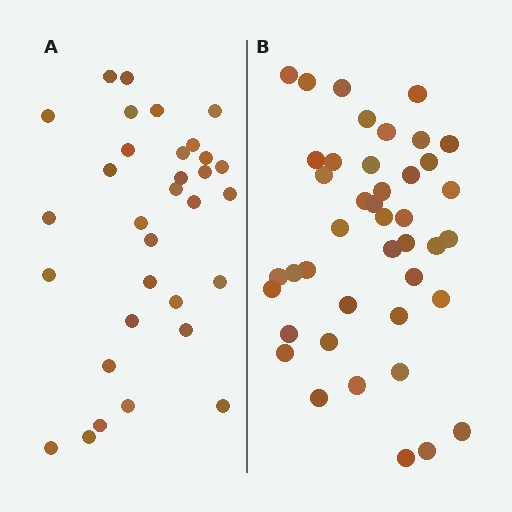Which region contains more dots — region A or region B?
Region B (the right region) has more dots.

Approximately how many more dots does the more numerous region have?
Region B has roughly 10 or so more dots than region A.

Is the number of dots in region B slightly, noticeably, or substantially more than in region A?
Region B has noticeably more, but not dramatically so. The ratio is roughly 1.3 to 1.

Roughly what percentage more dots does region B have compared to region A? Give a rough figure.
About 30% more.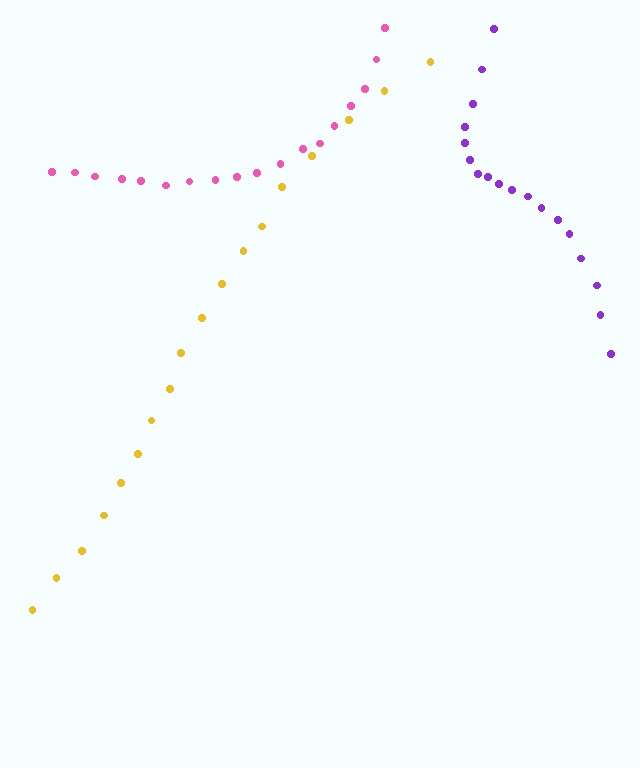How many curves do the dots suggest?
There are 3 distinct paths.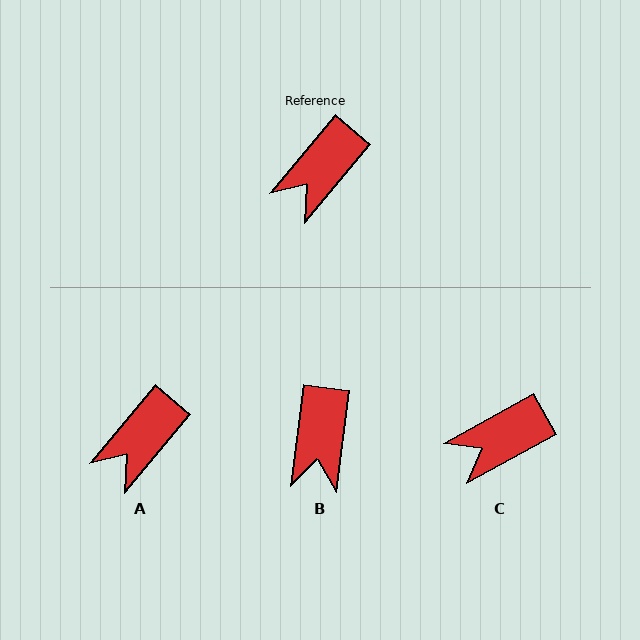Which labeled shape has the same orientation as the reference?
A.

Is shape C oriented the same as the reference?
No, it is off by about 21 degrees.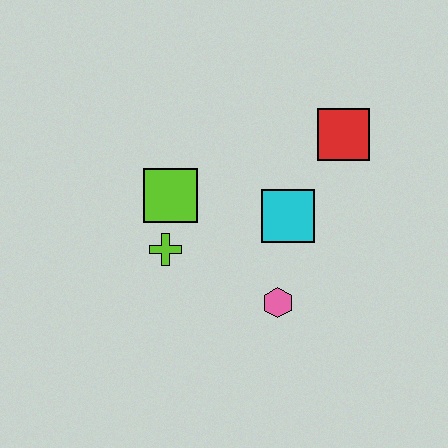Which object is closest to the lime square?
The lime cross is closest to the lime square.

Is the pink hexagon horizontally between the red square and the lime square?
Yes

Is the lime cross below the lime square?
Yes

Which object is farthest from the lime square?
The red square is farthest from the lime square.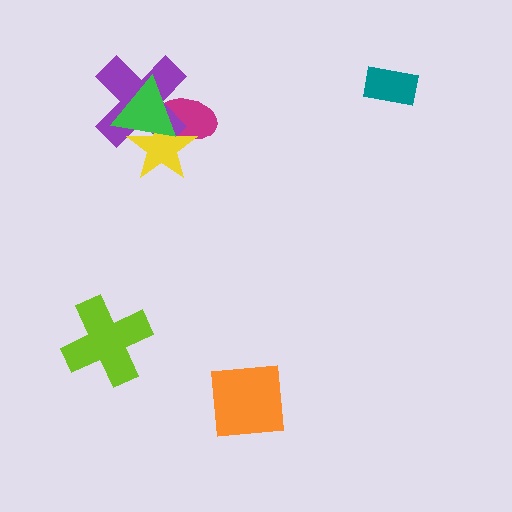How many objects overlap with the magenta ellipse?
3 objects overlap with the magenta ellipse.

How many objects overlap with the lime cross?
0 objects overlap with the lime cross.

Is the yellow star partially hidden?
Yes, it is partially covered by another shape.